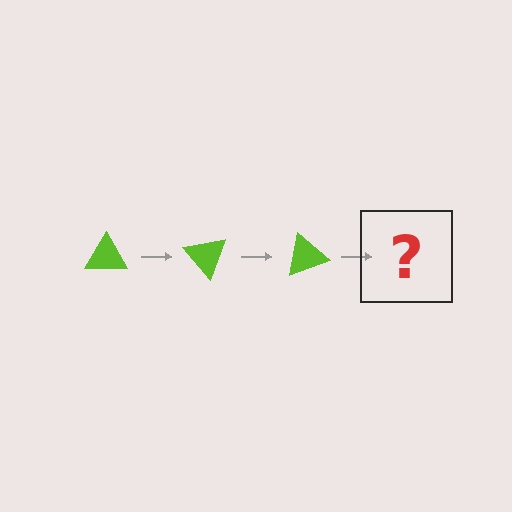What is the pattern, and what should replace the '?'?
The pattern is that the triangle rotates 50 degrees each step. The '?' should be a lime triangle rotated 150 degrees.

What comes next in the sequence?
The next element should be a lime triangle rotated 150 degrees.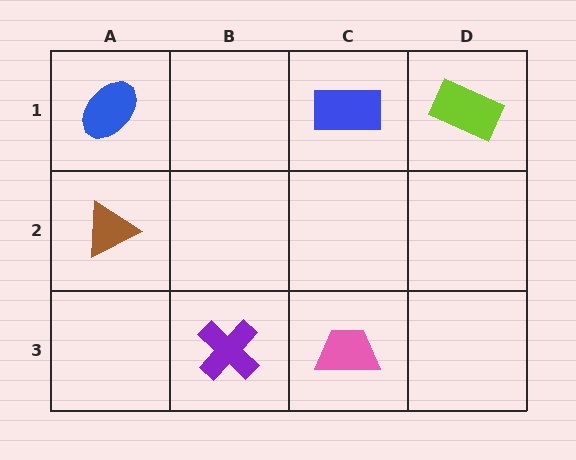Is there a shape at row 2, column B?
No, that cell is empty.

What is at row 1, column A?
A blue ellipse.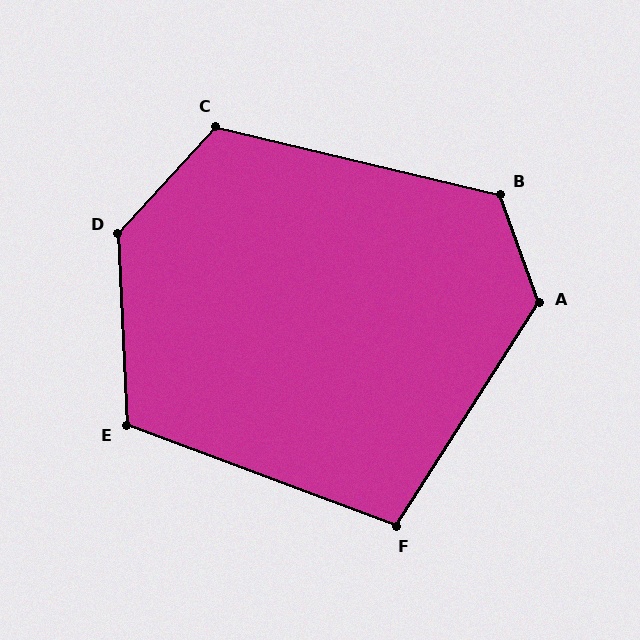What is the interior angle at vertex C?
Approximately 119 degrees (obtuse).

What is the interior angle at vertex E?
Approximately 113 degrees (obtuse).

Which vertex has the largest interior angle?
D, at approximately 135 degrees.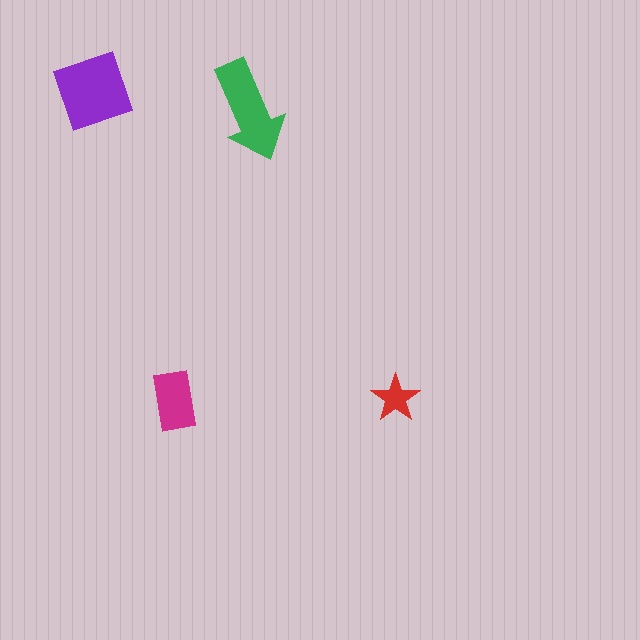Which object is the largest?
The purple diamond.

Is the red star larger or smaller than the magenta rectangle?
Smaller.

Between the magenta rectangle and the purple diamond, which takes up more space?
The purple diamond.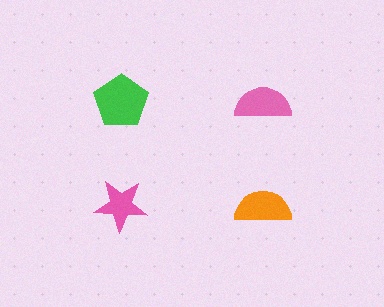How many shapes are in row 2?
2 shapes.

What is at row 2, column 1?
A pink star.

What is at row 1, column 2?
A pink semicircle.